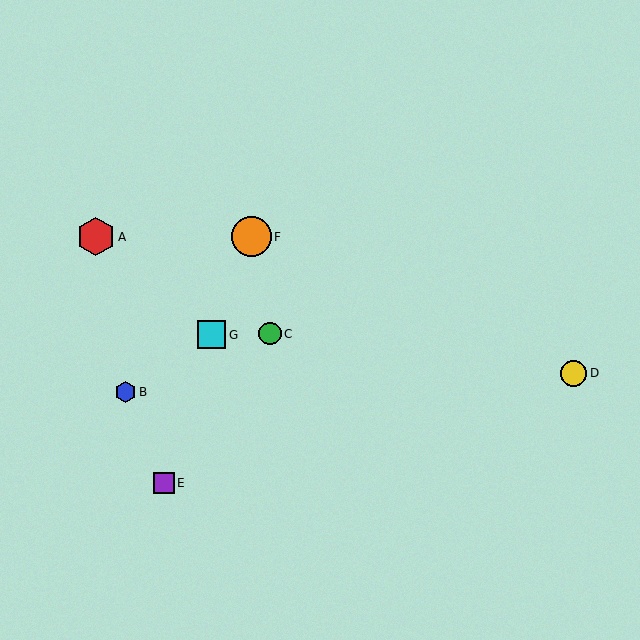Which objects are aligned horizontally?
Objects A, F are aligned horizontally.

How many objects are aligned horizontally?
2 objects (A, F) are aligned horizontally.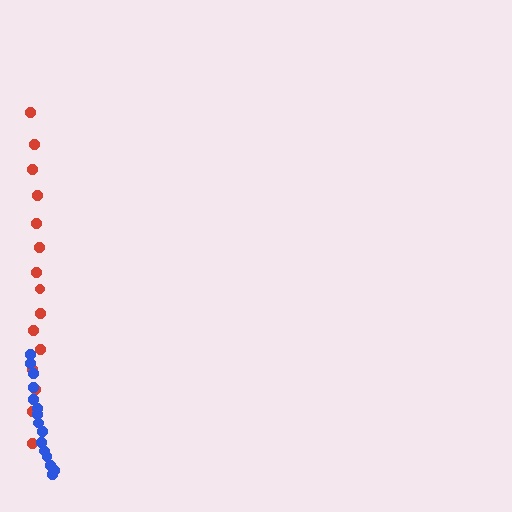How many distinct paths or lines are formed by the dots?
There are 2 distinct paths.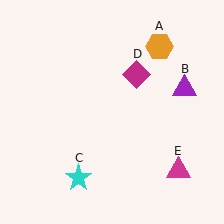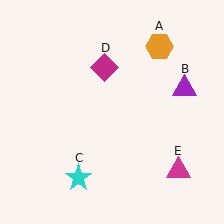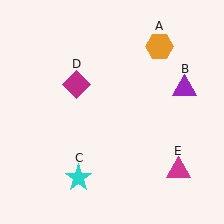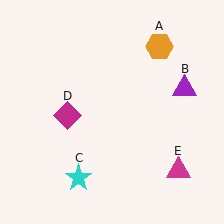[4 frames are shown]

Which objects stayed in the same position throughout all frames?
Orange hexagon (object A) and purple triangle (object B) and cyan star (object C) and magenta triangle (object E) remained stationary.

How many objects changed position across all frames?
1 object changed position: magenta diamond (object D).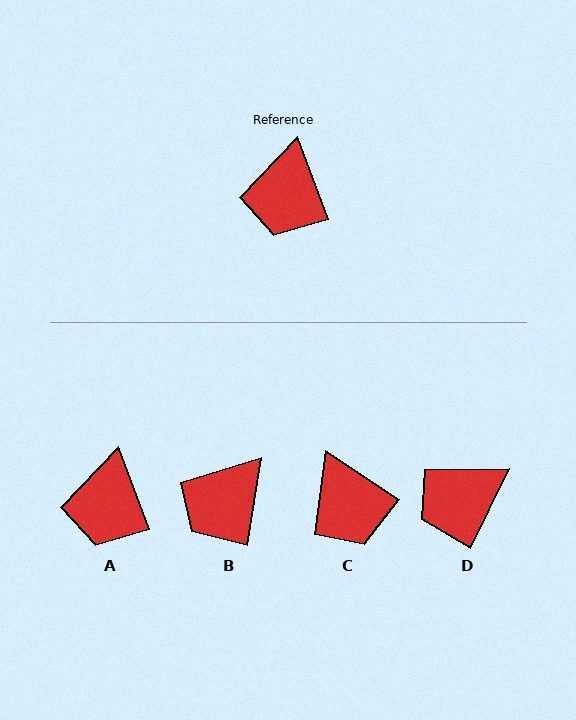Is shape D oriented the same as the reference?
No, it is off by about 46 degrees.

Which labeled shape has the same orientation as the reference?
A.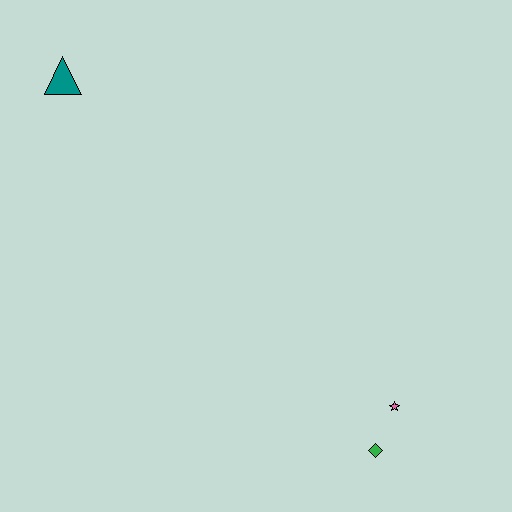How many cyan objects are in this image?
There are no cyan objects.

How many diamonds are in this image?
There is 1 diamond.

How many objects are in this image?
There are 3 objects.